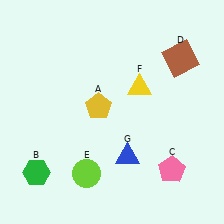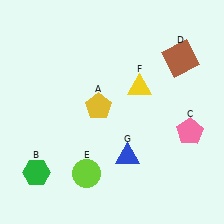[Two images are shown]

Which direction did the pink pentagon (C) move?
The pink pentagon (C) moved up.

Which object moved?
The pink pentagon (C) moved up.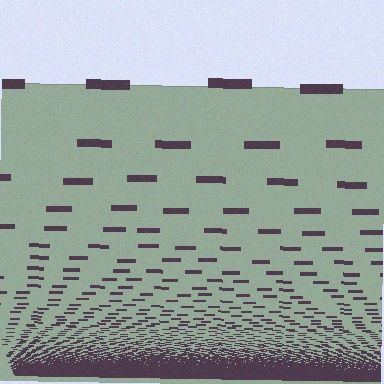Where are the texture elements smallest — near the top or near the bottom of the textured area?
Near the bottom.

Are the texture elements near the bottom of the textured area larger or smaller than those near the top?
Smaller. The gradient is inverted — elements near the bottom are smaller and denser.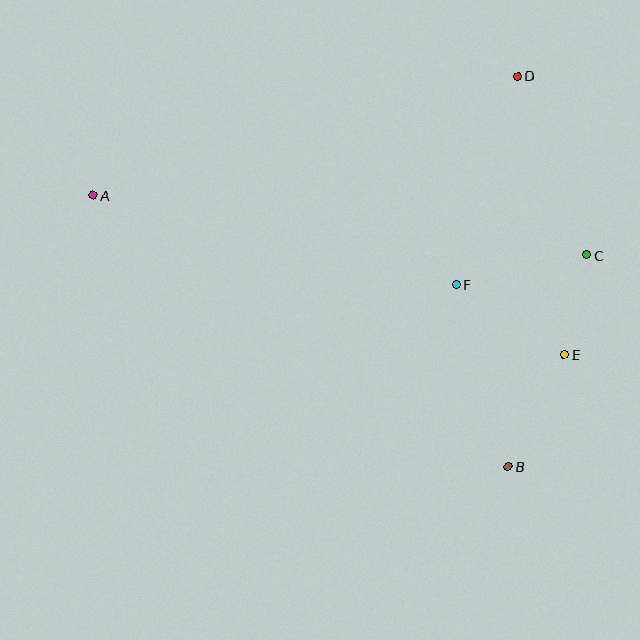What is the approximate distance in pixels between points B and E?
The distance between B and E is approximately 125 pixels.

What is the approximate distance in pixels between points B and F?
The distance between B and F is approximately 189 pixels.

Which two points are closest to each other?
Points C and E are closest to each other.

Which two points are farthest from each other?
Points A and E are farthest from each other.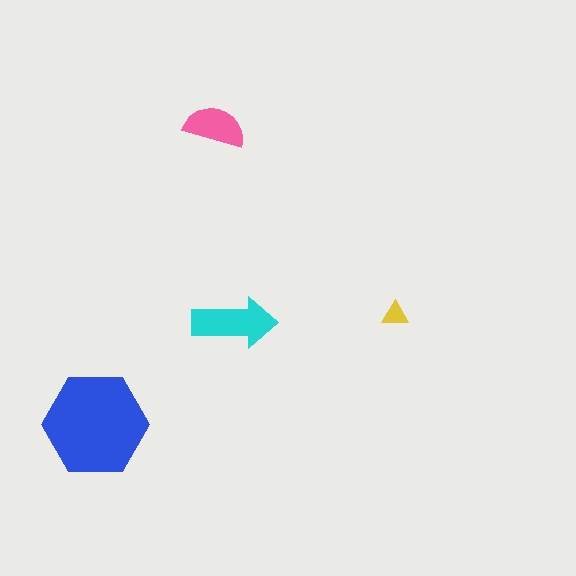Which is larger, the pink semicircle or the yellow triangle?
The pink semicircle.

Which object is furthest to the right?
The yellow triangle is rightmost.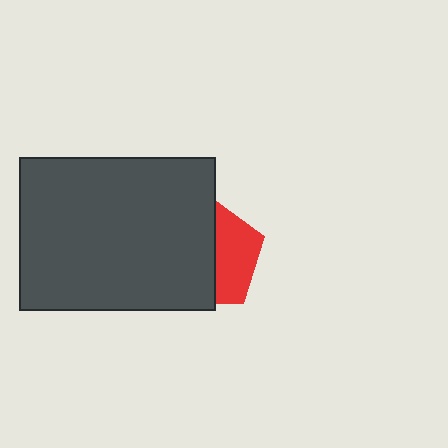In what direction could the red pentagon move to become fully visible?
The red pentagon could move right. That would shift it out from behind the dark gray rectangle entirely.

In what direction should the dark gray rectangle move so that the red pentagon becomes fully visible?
The dark gray rectangle should move left. That is the shortest direction to clear the overlap and leave the red pentagon fully visible.